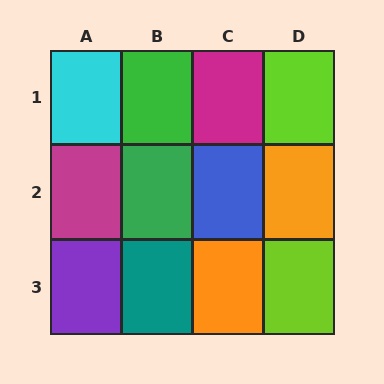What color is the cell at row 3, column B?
Teal.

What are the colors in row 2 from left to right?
Magenta, green, blue, orange.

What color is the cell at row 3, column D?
Lime.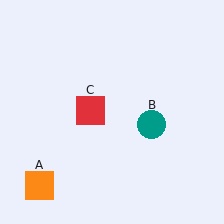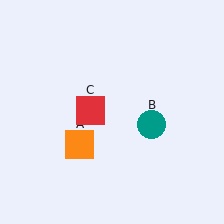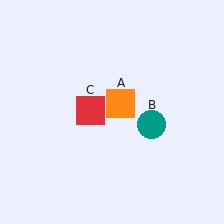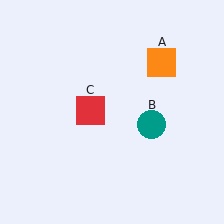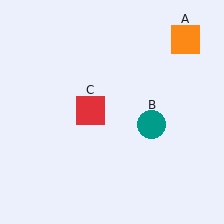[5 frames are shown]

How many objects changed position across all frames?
1 object changed position: orange square (object A).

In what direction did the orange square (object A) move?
The orange square (object A) moved up and to the right.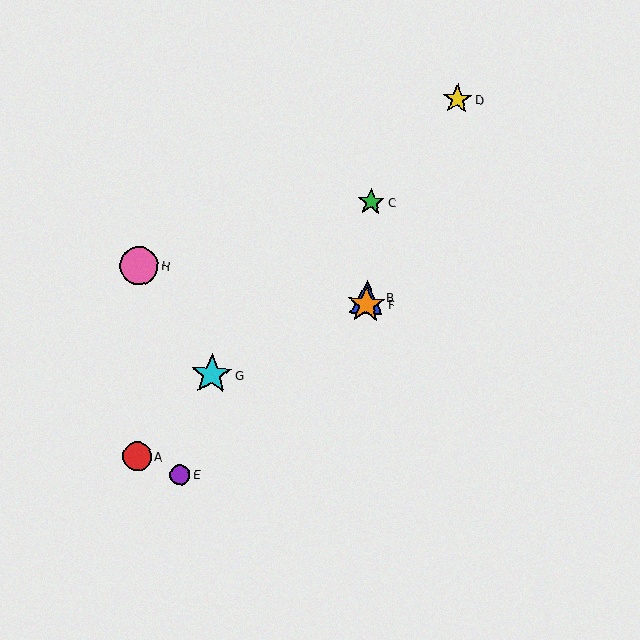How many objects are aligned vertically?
3 objects (B, C, F) are aligned vertically.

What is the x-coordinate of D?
Object D is at x≈457.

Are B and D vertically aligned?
No, B is at x≈367 and D is at x≈457.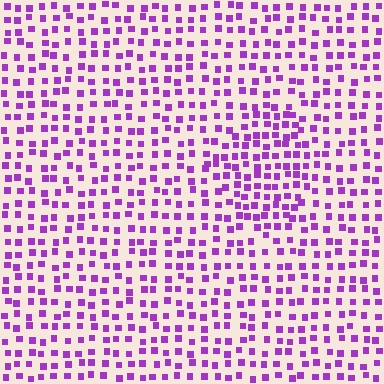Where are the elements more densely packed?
The elements are more densely packed inside the diamond boundary.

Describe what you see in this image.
The image contains small purple elements arranged at two different densities. A diamond-shaped region is visible where the elements are more densely packed than the surrounding area.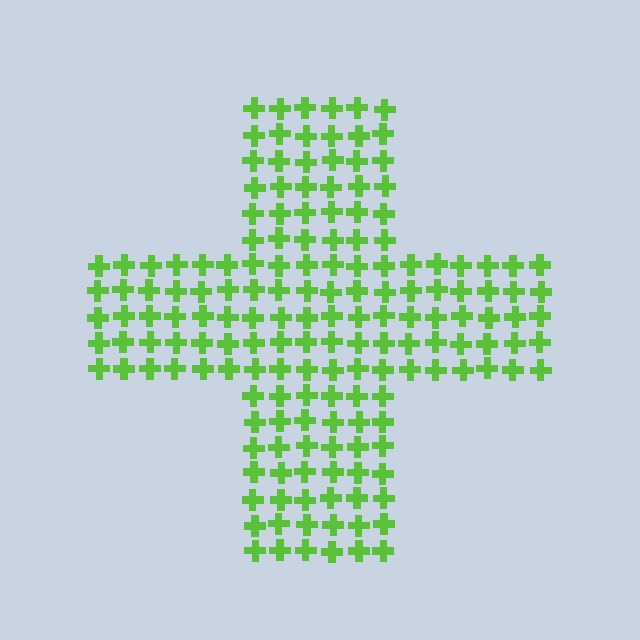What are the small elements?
The small elements are crosses.